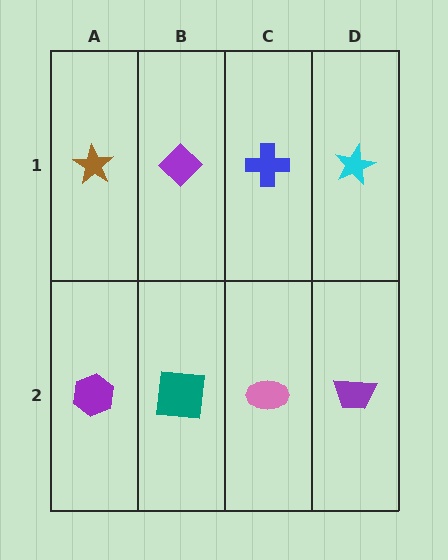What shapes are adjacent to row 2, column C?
A blue cross (row 1, column C), a teal square (row 2, column B), a purple trapezoid (row 2, column D).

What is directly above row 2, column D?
A cyan star.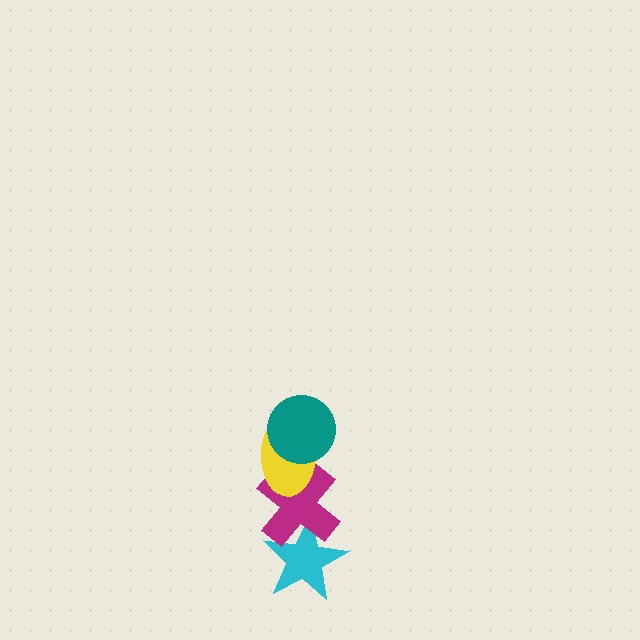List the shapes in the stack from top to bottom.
From top to bottom: the teal circle, the yellow ellipse, the magenta cross, the cyan star.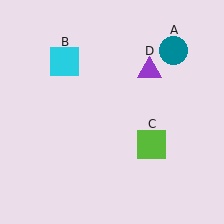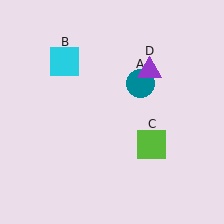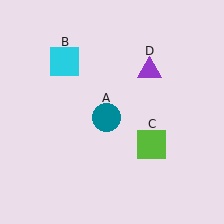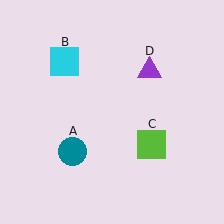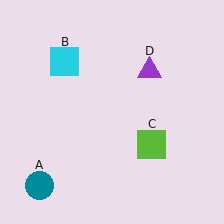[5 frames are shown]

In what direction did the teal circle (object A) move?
The teal circle (object A) moved down and to the left.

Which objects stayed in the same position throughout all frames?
Cyan square (object B) and lime square (object C) and purple triangle (object D) remained stationary.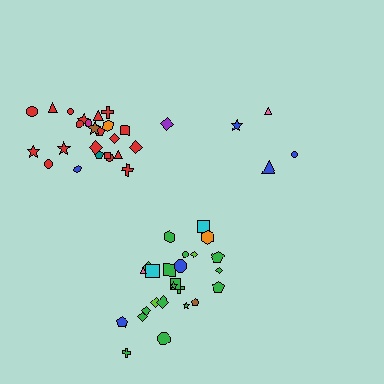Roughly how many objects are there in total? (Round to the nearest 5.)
Roughly 55 objects in total.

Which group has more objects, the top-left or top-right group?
The top-left group.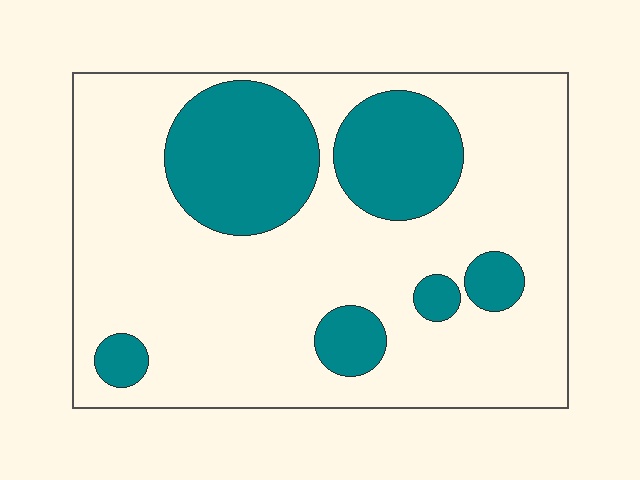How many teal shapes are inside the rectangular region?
6.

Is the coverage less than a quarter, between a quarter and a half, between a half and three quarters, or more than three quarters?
Between a quarter and a half.